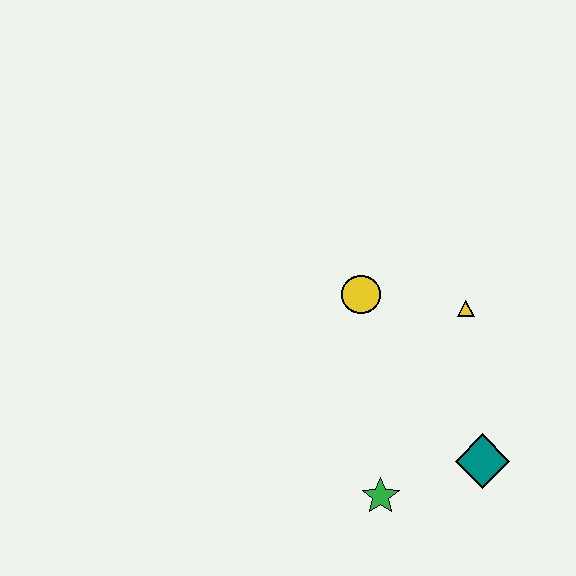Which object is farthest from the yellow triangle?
The green star is farthest from the yellow triangle.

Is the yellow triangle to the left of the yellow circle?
No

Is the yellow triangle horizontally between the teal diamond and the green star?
Yes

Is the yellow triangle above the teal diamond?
Yes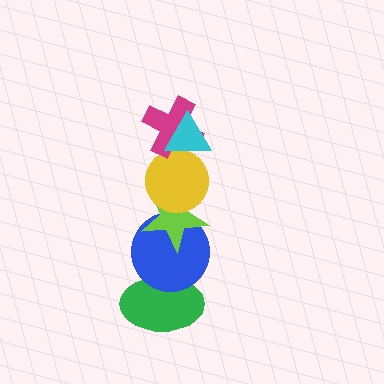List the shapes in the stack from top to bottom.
From top to bottom: the cyan triangle, the magenta cross, the yellow circle, the lime star, the blue circle, the green ellipse.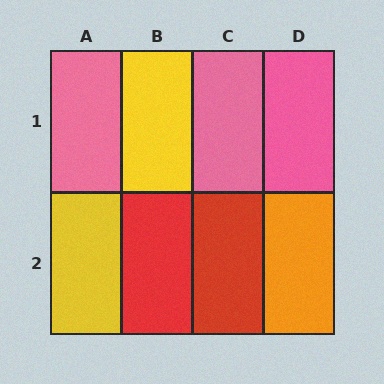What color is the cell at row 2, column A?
Yellow.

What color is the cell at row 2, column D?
Orange.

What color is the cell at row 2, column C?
Red.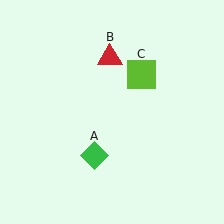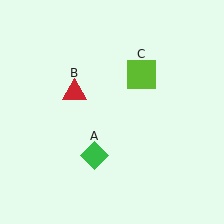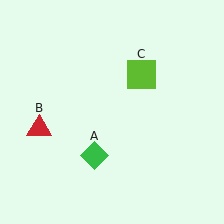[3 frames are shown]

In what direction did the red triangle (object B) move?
The red triangle (object B) moved down and to the left.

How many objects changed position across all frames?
1 object changed position: red triangle (object B).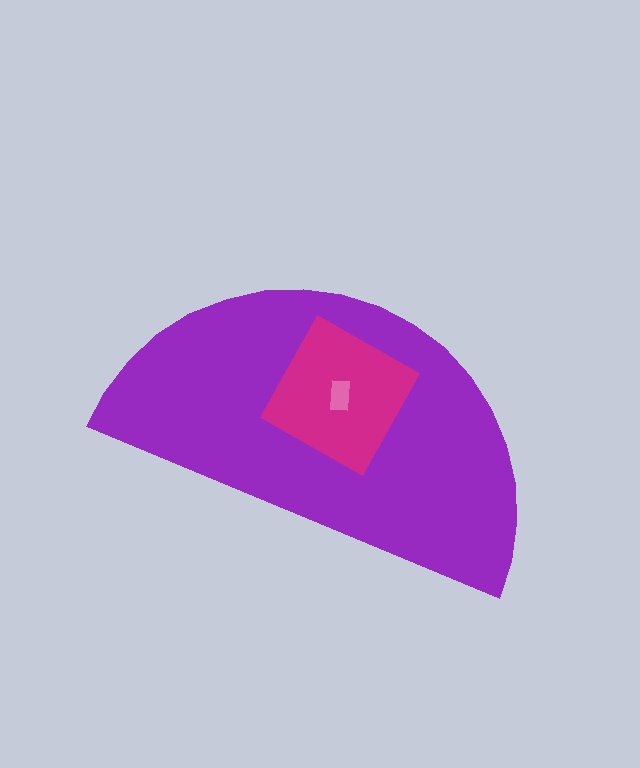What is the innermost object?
The pink rectangle.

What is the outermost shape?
The purple semicircle.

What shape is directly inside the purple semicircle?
The magenta square.